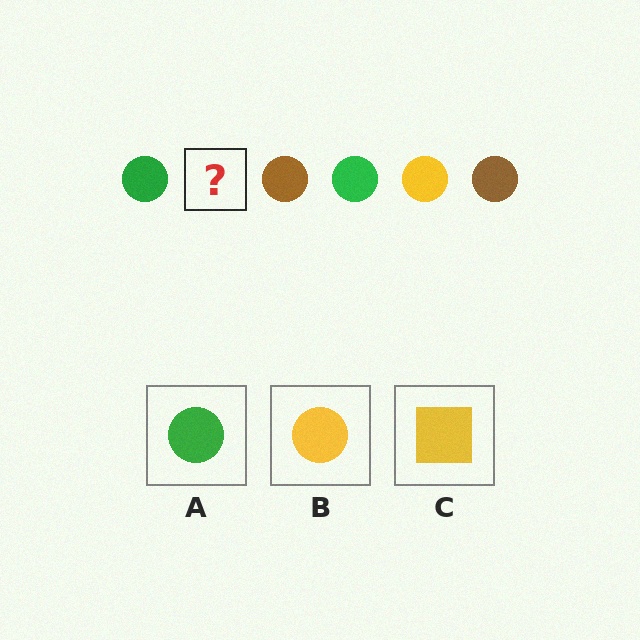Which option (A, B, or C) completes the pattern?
B.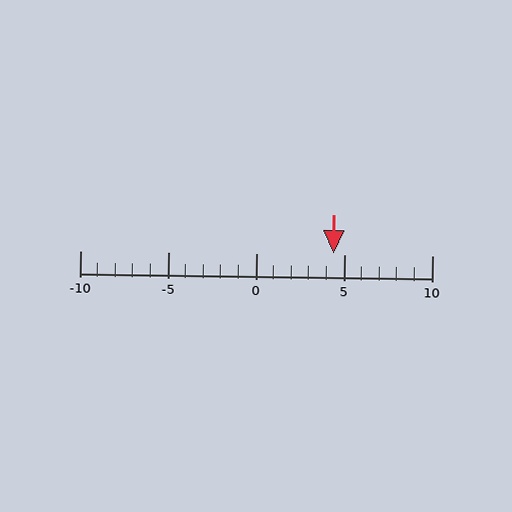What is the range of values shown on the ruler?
The ruler shows values from -10 to 10.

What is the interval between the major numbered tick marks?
The major tick marks are spaced 5 units apart.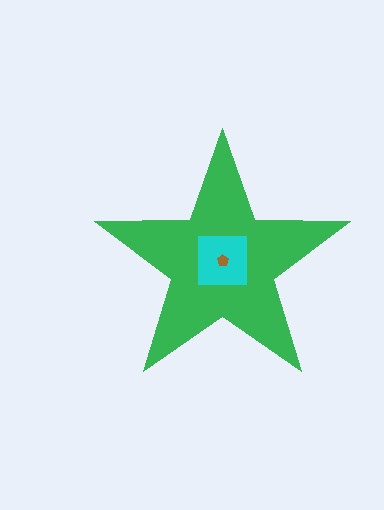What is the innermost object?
The brown pentagon.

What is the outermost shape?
The green star.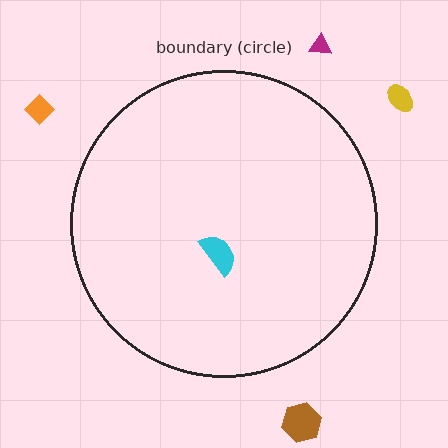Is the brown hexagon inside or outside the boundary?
Outside.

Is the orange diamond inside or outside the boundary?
Outside.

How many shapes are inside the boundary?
1 inside, 4 outside.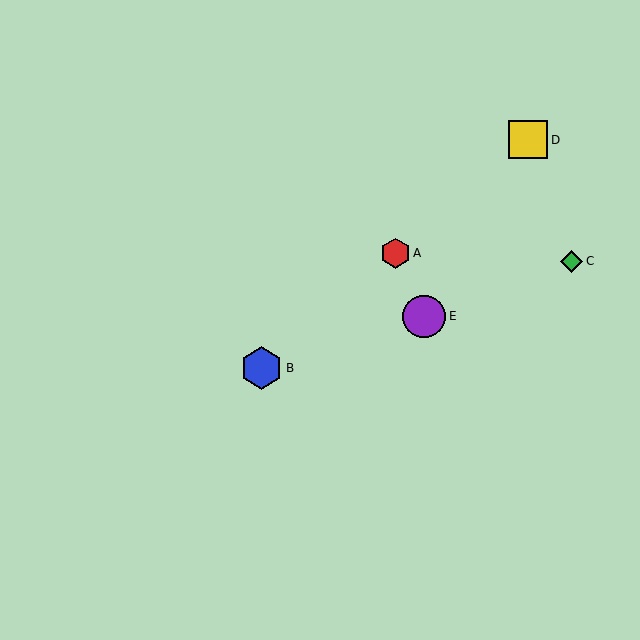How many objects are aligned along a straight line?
3 objects (A, B, D) are aligned along a straight line.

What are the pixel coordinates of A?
Object A is at (395, 253).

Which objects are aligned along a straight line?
Objects A, B, D are aligned along a straight line.